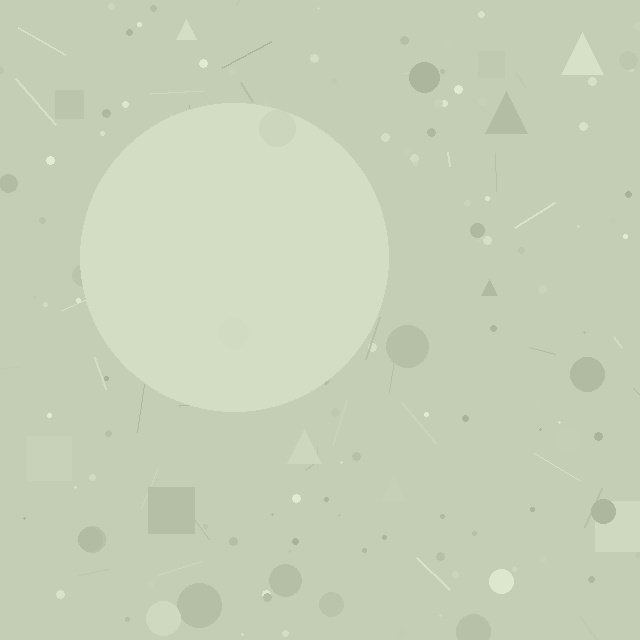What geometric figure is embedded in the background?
A circle is embedded in the background.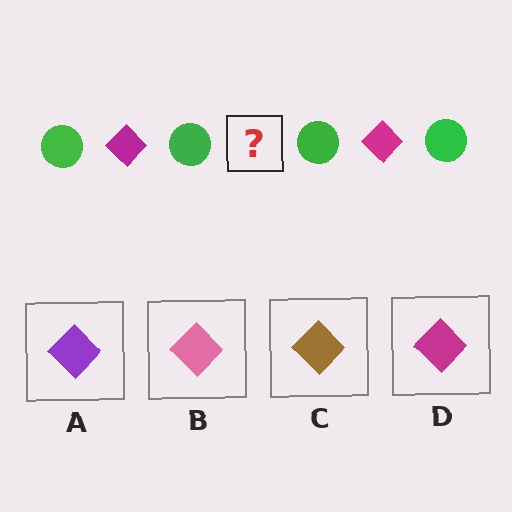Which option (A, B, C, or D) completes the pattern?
D.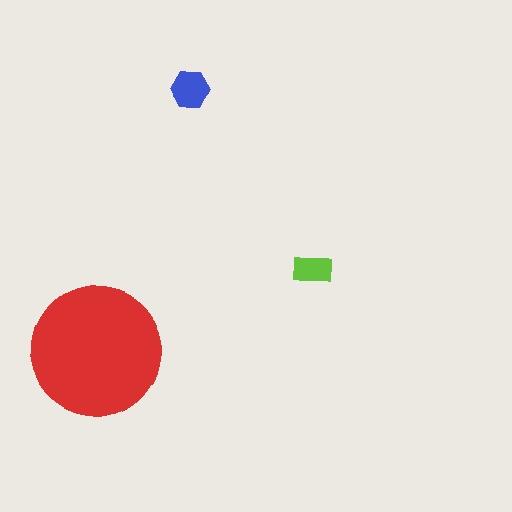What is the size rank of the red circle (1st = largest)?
1st.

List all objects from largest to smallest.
The red circle, the blue hexagon, the lime rectangle.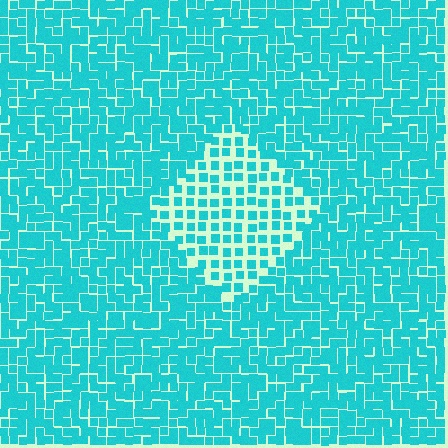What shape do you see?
I see a diamond.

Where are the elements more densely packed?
The elements are more densely packed outside the diamond boundary.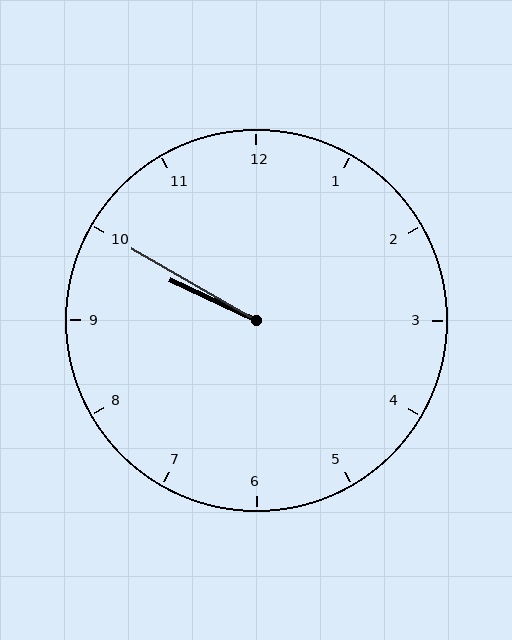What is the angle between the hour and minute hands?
Approximately 5 degrees.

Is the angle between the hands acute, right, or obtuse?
It is acute.